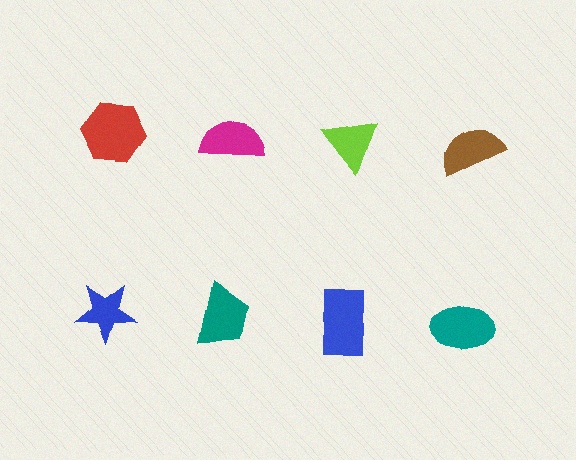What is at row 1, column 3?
A lime triangle.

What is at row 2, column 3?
A blue rectangle.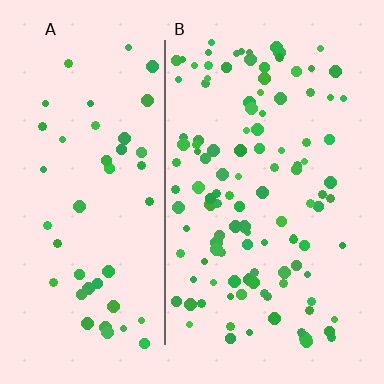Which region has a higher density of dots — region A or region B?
B (the right).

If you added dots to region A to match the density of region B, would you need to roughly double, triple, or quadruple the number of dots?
Approximately double.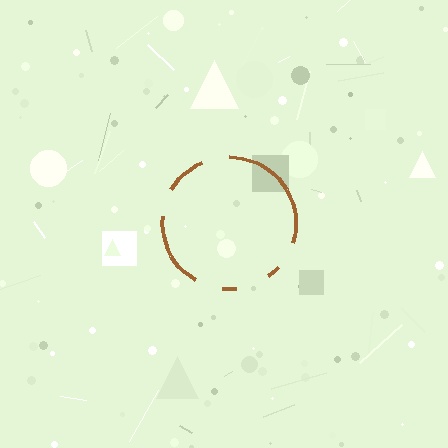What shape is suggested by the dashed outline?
The dashed outline suggests a circle.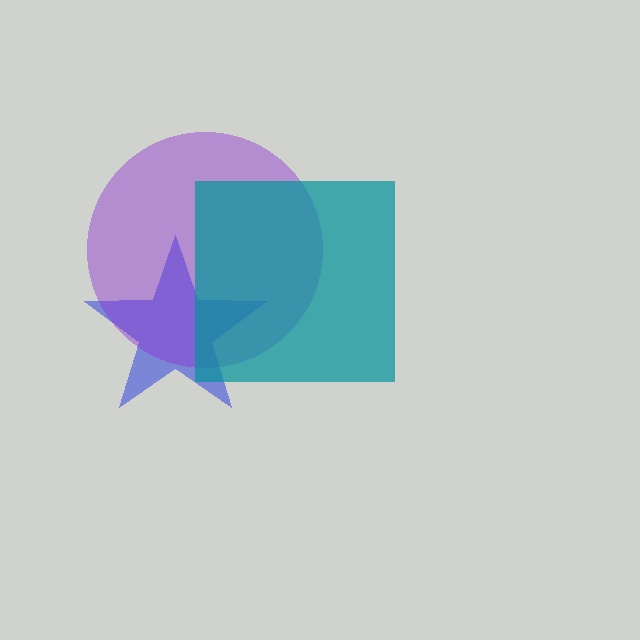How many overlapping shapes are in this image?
There are 3 overlapping shapes in the image.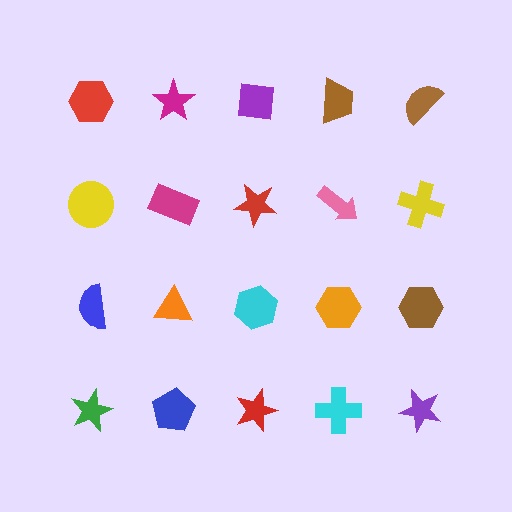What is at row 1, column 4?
A brown trapezoid.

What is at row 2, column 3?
A red star.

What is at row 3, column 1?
A blue semicircle.